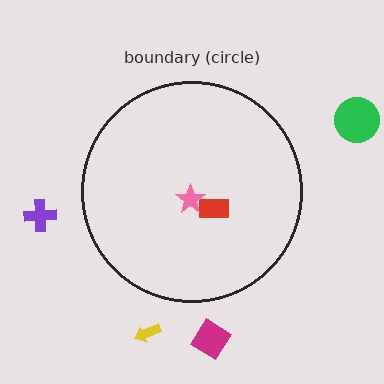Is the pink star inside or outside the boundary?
Inside.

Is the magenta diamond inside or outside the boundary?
Outside.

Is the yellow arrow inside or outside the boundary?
Outside.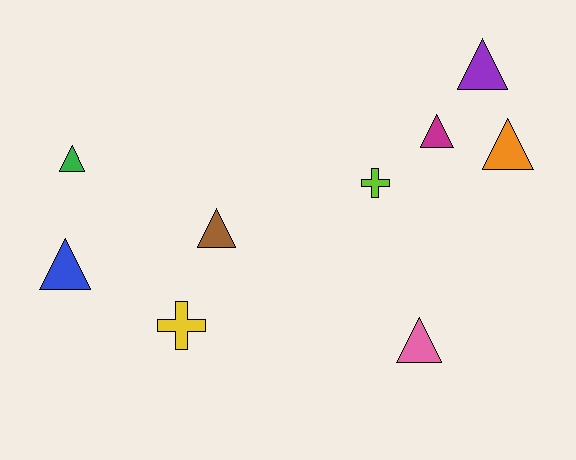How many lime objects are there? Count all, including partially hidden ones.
There is 1 lime object.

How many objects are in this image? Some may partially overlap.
There are 9 objects.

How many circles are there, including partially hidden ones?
There are no circles.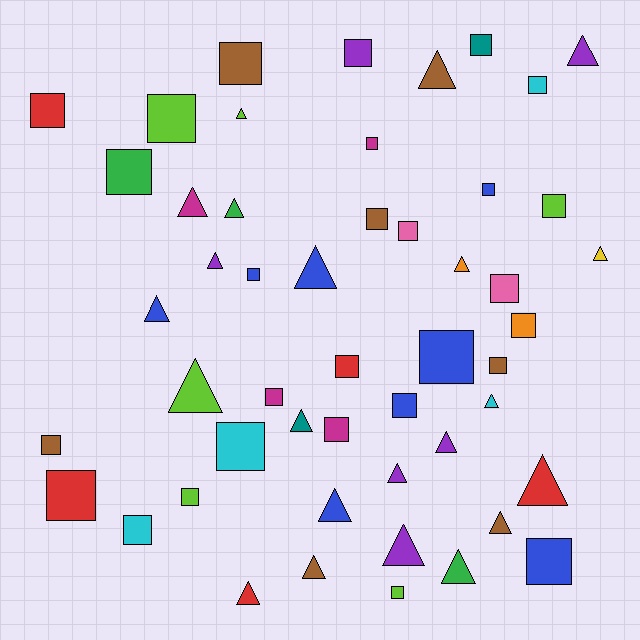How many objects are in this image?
There are 50 objects.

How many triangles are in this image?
There are 22 triangles.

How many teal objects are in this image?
There are 2 teal objects.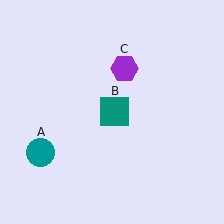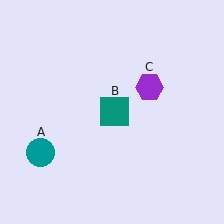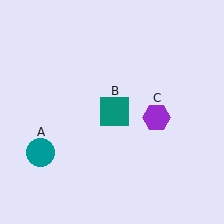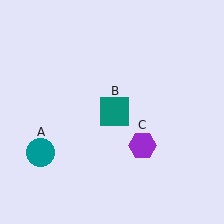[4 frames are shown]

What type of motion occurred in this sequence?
The purple hexagon (object C) rotated clockwise around the center of the scene.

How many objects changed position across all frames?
1 object changed position: purple hexagon (object C).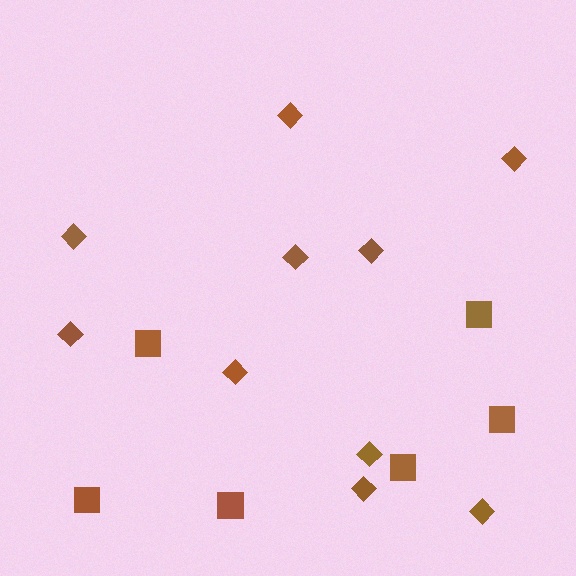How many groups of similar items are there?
There are 2 groups: one group of squares (6) and one group of diamonds (10).